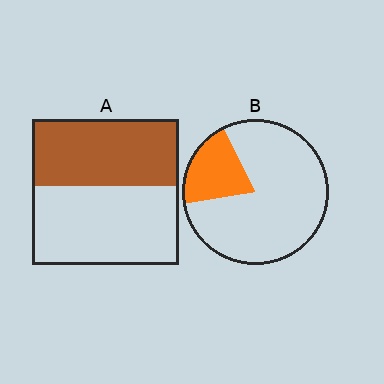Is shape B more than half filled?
No.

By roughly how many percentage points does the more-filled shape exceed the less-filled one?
By roughly 25 percentage points (A over B).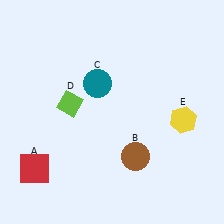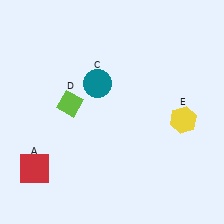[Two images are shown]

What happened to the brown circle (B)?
The brown circle (B) was removed in Image 2. It was in the bottom-right area of Image 1.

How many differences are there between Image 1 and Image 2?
There is 1 difference between the two images.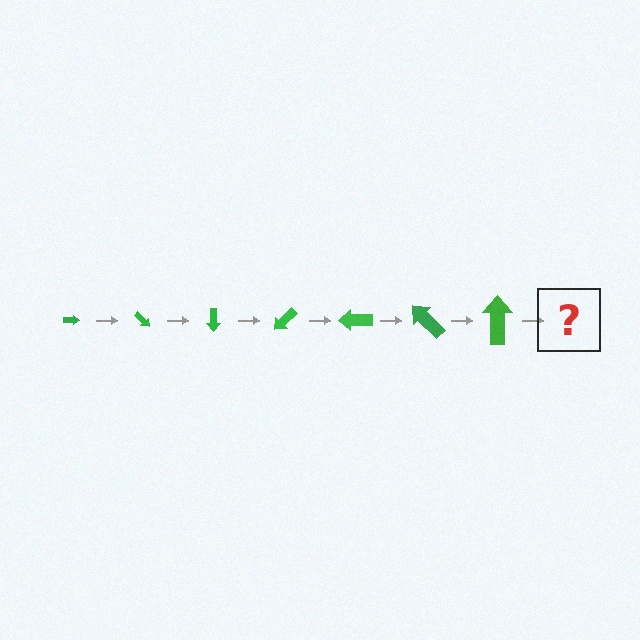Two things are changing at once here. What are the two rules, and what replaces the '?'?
The two rules are that the arrow grows larger each step and it rotates 45 degrees each step. The '?' should be an arrow, larger than the previous one and rotated 315 degrees from the start.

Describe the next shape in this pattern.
It should be an arrow, larger than the previous one and rotated 315 degrees from the start.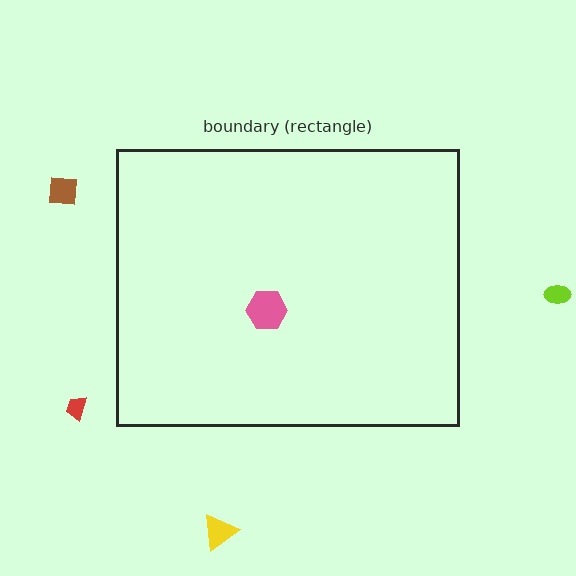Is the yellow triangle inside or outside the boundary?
Outside.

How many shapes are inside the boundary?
1 inside, 4 outside.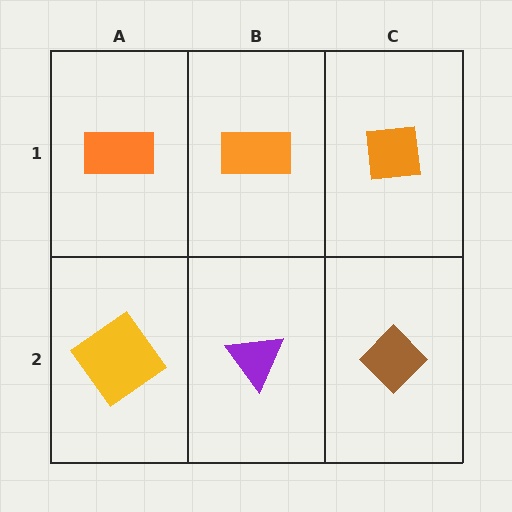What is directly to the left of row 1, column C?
An orange rectangle.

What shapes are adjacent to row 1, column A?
A yellow diamond (row 2, column A), an orange rectangle (row 1, column B).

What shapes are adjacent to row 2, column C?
An orange square (row 1, column C), a purple triangle (row 2, column B).